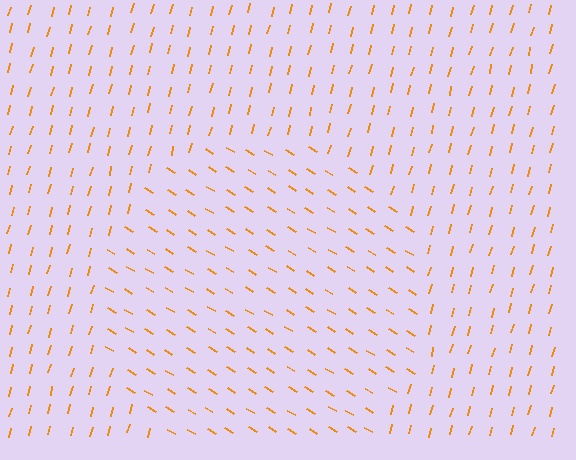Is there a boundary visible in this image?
Yes, there is a texture boundary formed by a change in line orientation.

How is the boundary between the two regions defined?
The boundary is defined purely by a change in line orientation (approximately 73 degrees difference). All lines are the same color and thickness.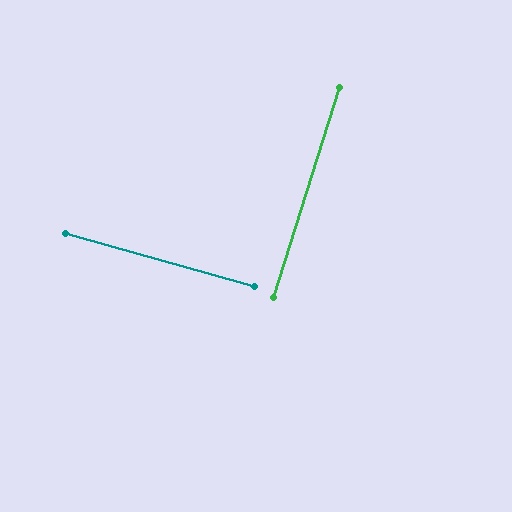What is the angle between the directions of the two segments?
Approximately 88 degrees.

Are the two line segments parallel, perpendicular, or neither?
Perpendicular — they meet at approximately 88°.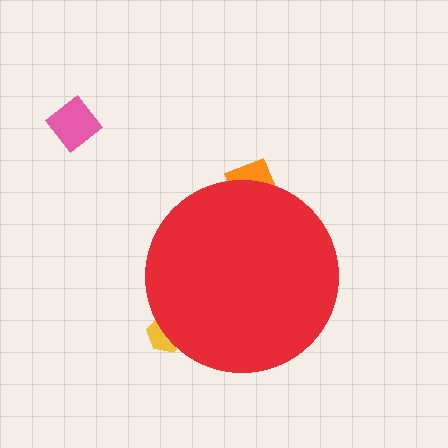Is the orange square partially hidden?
Yes, the orange square is partially hidden behind the red circle.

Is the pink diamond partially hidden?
No, the pink diamond is fully visible.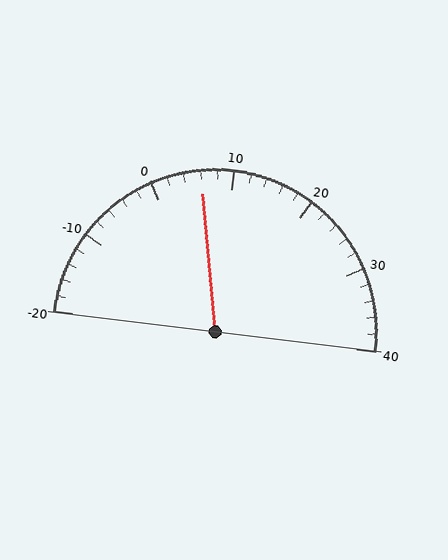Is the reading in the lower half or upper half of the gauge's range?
The reading is in the lower half of the range (-20 to 40).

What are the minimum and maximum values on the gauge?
The gauge ranges from -20 to 40.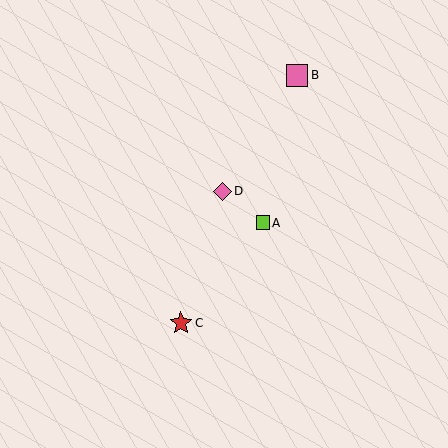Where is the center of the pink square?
The center of the pink square is at (297, 75).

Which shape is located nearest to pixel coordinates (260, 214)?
The lime square (labeled A) at (263, 223) is nearest to that location.